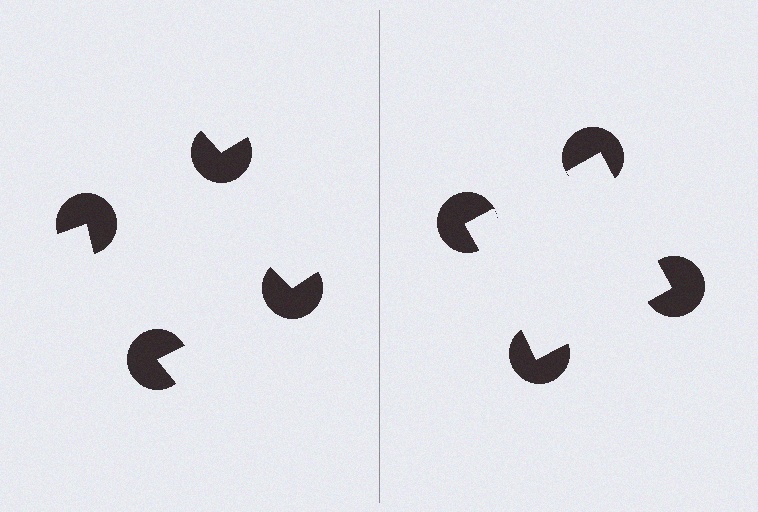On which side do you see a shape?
An illusory square appears on the right side. On the left side the wedge cuts are rotated, so no coherent shape forms.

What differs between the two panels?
The pac-man discs are positioned identically on both sides; only the wedge orientations differ. On the right they align to a square; on the left they are misaligned.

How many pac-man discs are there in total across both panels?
8 — 4 on each side.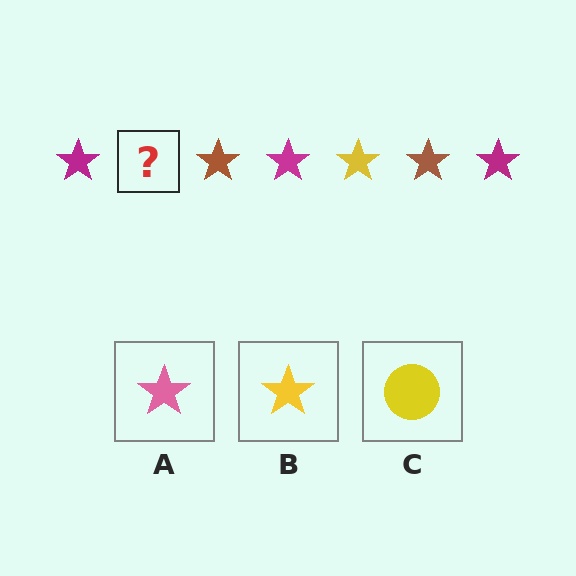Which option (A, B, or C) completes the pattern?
B.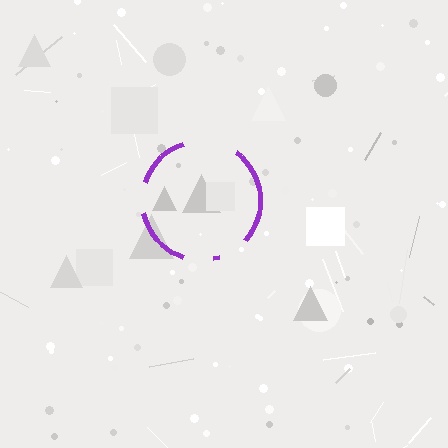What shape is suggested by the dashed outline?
The dashed outline suggests a circle.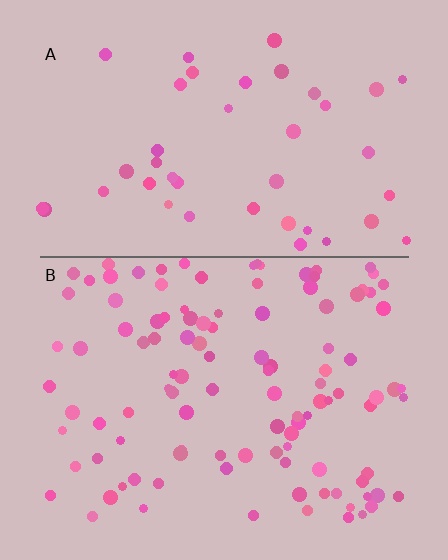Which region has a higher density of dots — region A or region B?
B (the bottom).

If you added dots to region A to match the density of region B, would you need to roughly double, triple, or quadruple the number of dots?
Approximately triple.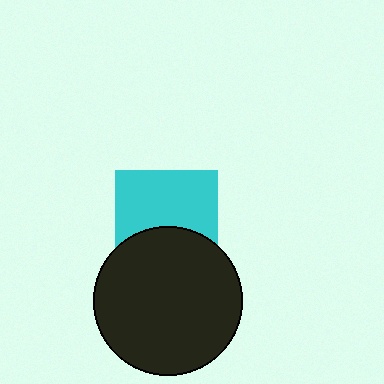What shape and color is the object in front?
The object in front is a black circle.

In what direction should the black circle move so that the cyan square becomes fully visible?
The black circle should move down. That is the shortest direction to clear the overlap and leave the cyan square fully visible.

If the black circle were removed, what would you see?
You would see the complete cyan square.